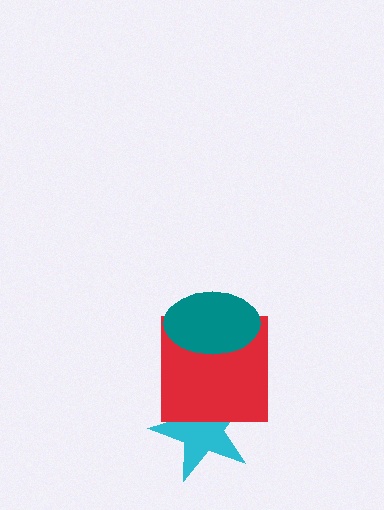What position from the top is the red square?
The red square is 2nd from the top.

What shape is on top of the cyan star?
The red square is on top of the cyan star.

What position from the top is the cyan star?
The cyan star is 3rd from the top.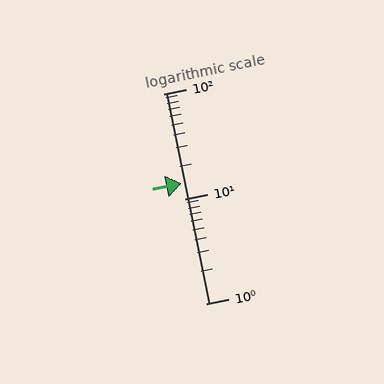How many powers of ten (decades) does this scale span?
The scale spans 2 decades, from 1 to 100.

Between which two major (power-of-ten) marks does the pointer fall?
The pointer is between 10 and 100.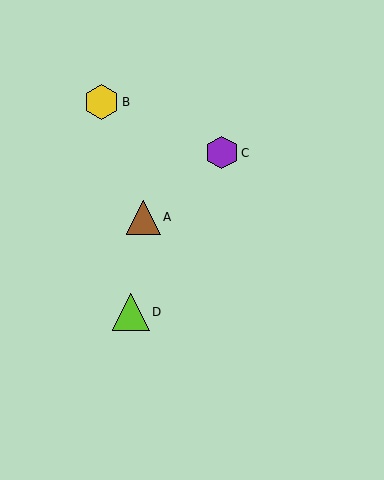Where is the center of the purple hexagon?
The center of the purple hexagon is at (222, 153).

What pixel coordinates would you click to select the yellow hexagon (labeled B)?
Click at (101, 102) to select the yellow hexagon B.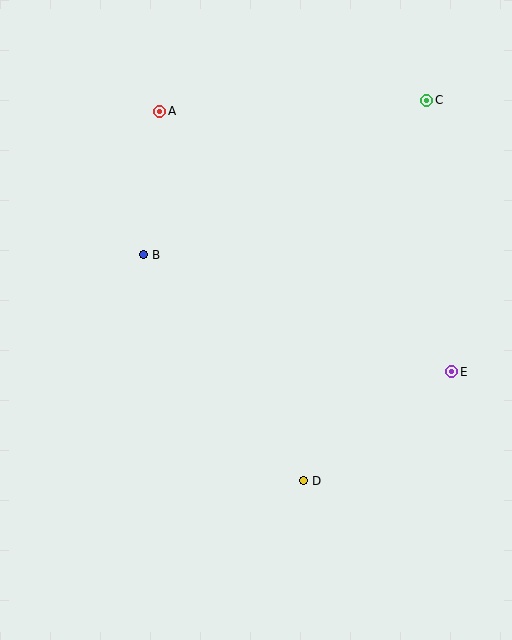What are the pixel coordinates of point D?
Point D is at (304, 481).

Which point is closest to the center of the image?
Point B at (144, 255) is closest to the center.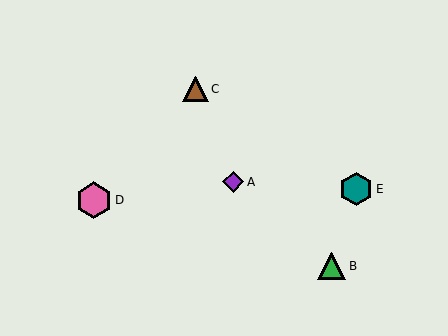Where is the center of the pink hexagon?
The center of the pink hexagon is at (94, 200).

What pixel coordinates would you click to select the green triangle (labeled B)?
Click at (332, 266) to select the green triangle B.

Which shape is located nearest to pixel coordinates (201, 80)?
The brown triangle (labeled C) at (195, 89) is nearest to that location.